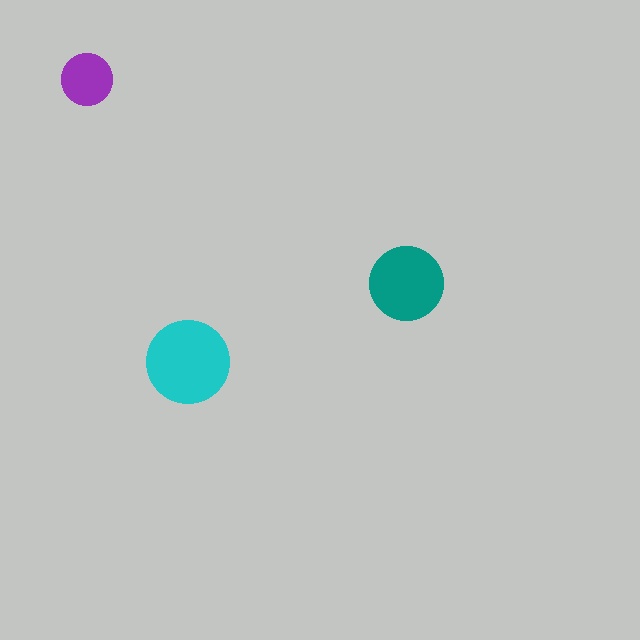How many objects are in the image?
There are 3 objects in the image.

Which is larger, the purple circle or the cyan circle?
The cyan one.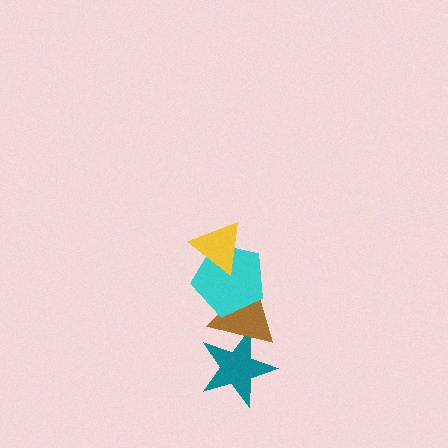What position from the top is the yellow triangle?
The yellow triangle is 1st from the top.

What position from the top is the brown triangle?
The brown triangle is 3rd from the top.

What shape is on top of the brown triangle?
The cyan pentagon is on top of the brown triangle.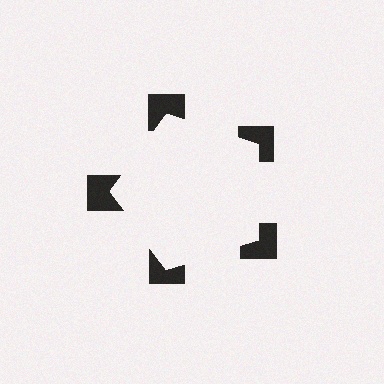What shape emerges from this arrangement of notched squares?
An illusory pentagon — its edges are inferred from the aligned wedge cuts in the notched squares, not physically drawn.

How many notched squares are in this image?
There are 5 — one at each vertex of the illusory pentagon.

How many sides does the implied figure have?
5 sides.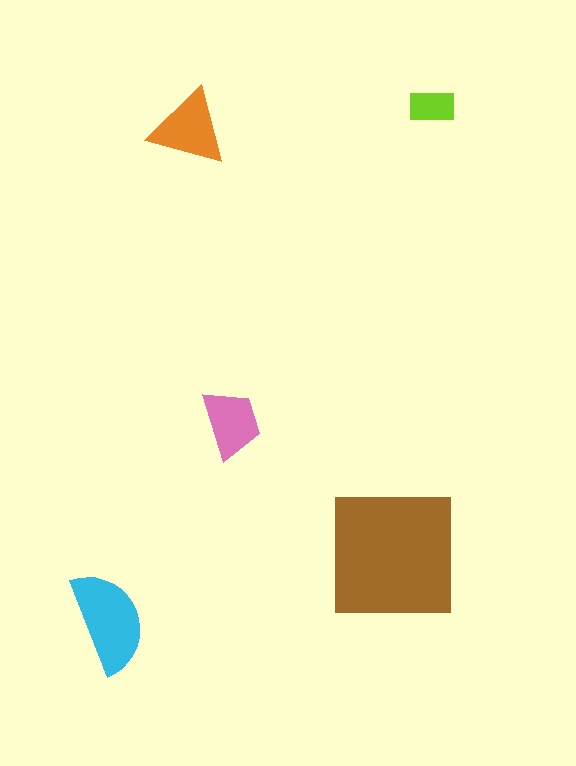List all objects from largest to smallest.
The brown square, the cyan semicircle, the orange triangle, the pink trapezoid, the lime rectangle.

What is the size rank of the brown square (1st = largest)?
1st.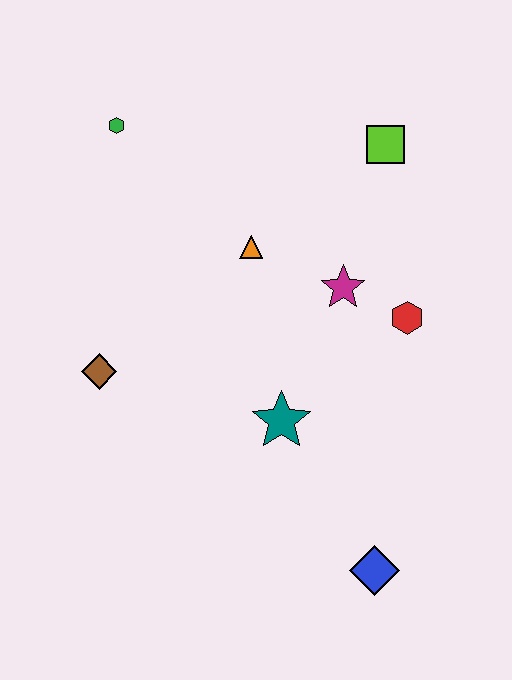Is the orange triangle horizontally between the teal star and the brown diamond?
Yes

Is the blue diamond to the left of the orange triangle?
No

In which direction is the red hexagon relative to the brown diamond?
The red hexagon is to the right of the brown diamond.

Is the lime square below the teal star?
No